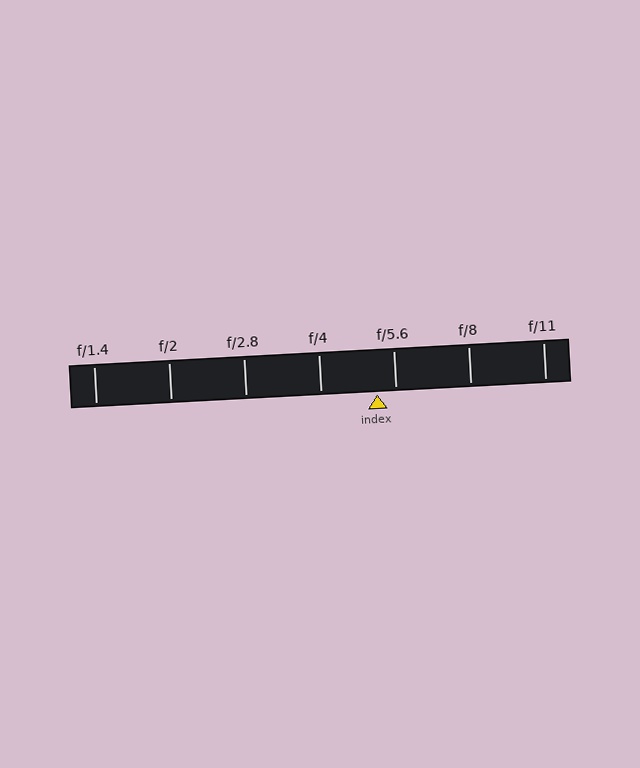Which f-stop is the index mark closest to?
The index mark is closest to f/5.6.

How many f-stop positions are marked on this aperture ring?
There are 7 f-stop positions marked.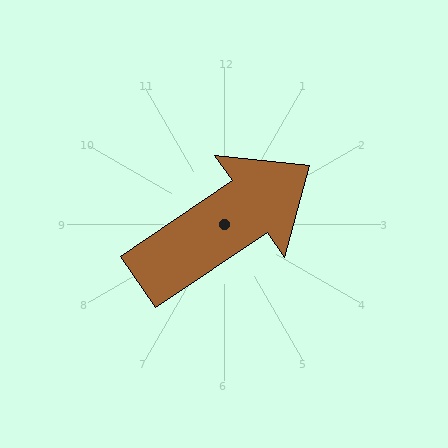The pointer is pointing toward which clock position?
Roughly 2 o'clock.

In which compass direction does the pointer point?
Northeast.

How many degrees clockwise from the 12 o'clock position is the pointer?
Approximately 56 degrees.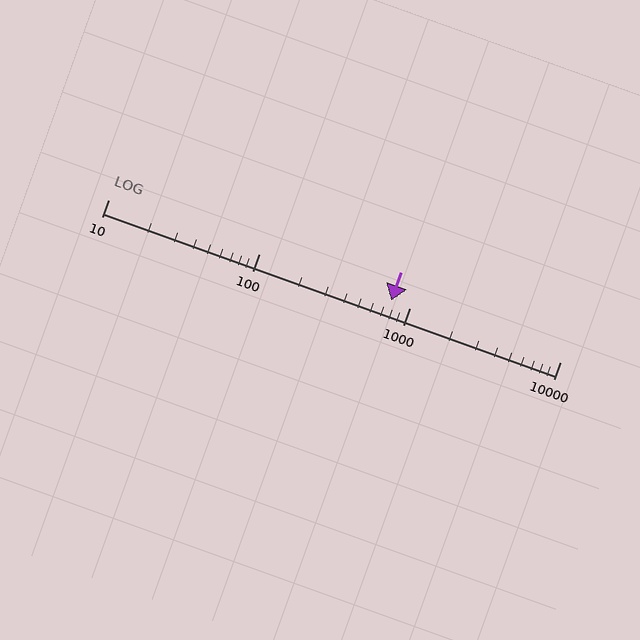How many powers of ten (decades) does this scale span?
The scale spans 3 decades, from 10 to 10000.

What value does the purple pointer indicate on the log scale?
The pointer indicates approximately 760.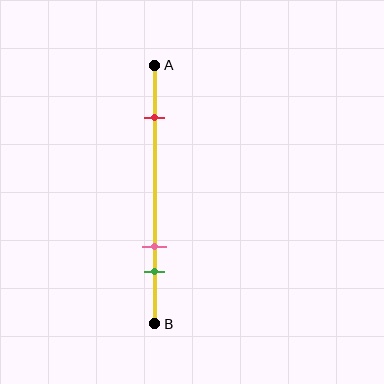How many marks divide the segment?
There are 3 marks dividing the segment.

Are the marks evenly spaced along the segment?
No, the marks are not evenly spaced.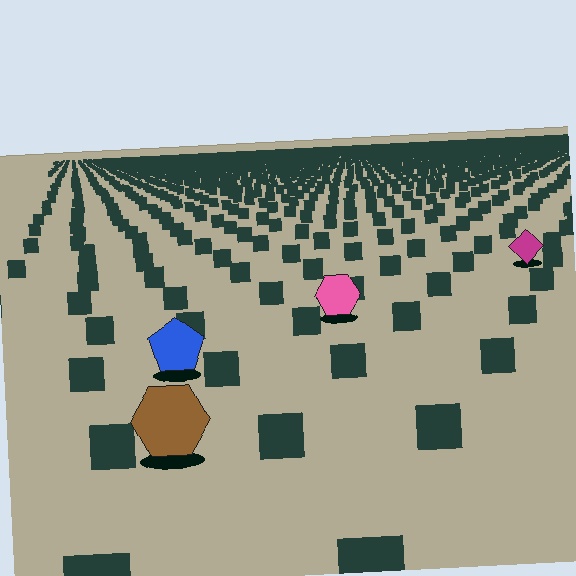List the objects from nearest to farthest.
From nearest to farthest: the brown hexagon, the blue pentagon, the pink hexagon, the magenta diamond.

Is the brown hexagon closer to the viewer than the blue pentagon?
Yes. The brown hexagon is closer — you can tell from the texture gradient: the ground texture is coarser near it.